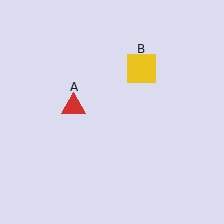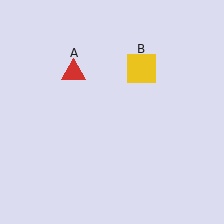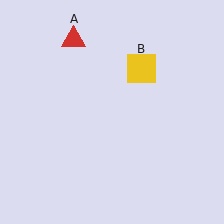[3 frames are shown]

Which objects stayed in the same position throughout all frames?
Yellow square (object B) remained stationary.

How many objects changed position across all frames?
1 object changed position: red triangle (object A).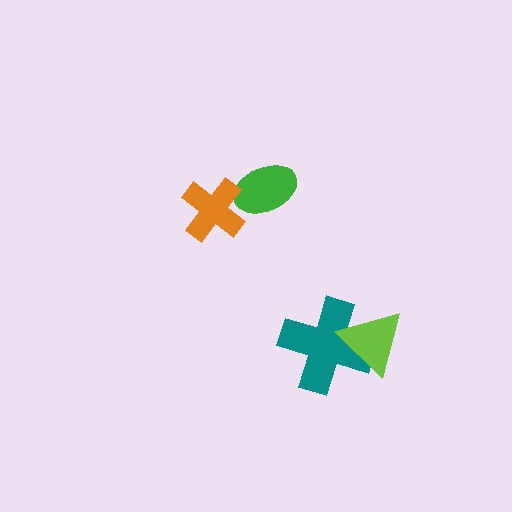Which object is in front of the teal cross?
The lime triangle is in front of the teal cross.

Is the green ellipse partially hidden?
Yes, it is partially covered by another shape.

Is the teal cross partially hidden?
Yes, it is partially covered by another shape.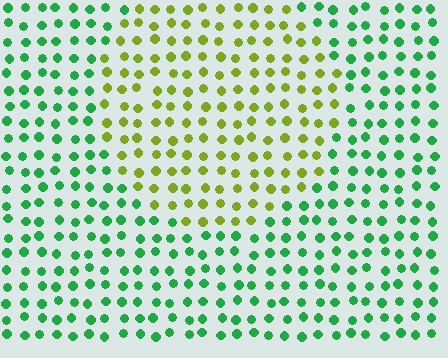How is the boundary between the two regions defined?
The boundary is defined purely by a slight shift in hue (about 56 degrees). Spacing, size, and orientation are identical on both sides.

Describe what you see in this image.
The image is filled with small green elements in a uniform arrangement. A circle-shaped region is visible where the elements are tinted to a slightly different hue, forming a subtle color boundary.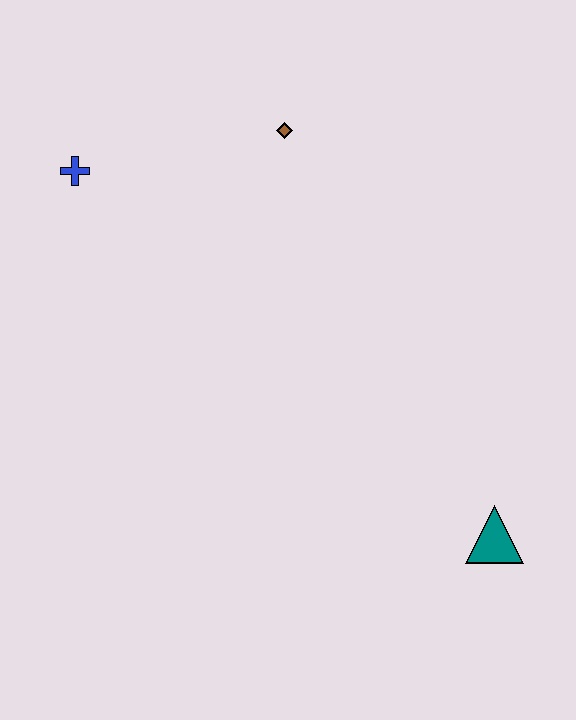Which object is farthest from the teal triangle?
The blue cross is farthest from the teal triangle.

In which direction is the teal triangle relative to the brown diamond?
The teal triangle is below the brown diamond.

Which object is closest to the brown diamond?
The blue cross is closest to the brown diamond.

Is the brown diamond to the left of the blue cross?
No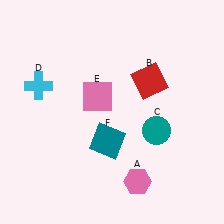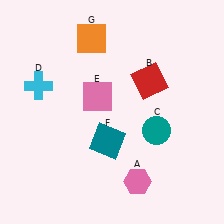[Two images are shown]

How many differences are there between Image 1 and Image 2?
There is 1 difference between the two images.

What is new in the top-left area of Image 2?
An orange square (G) was added in the top-left area of Image 2.